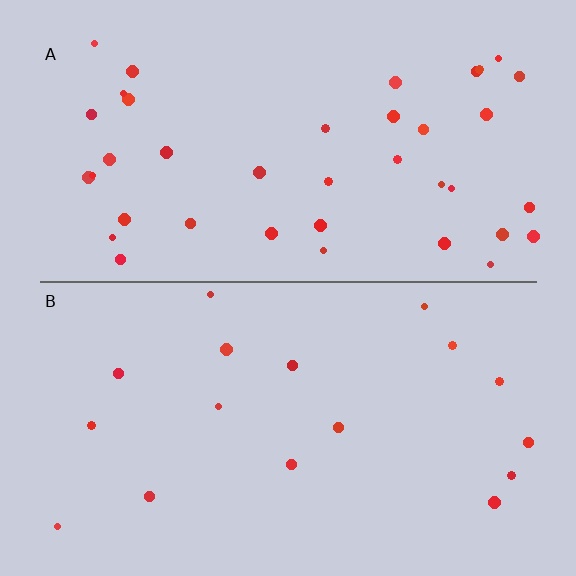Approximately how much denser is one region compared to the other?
Approximately 2.3× — region A over region B.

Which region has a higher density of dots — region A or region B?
A (the top).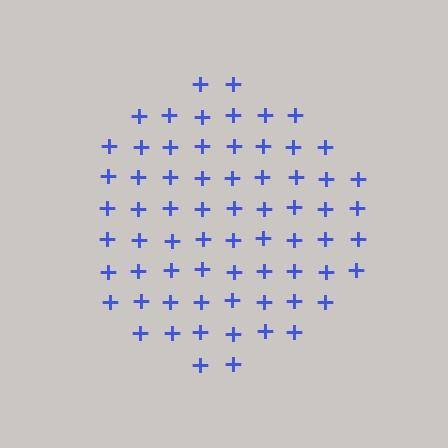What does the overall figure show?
The overall figure shows a circle.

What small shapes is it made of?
It is made of small plus signs.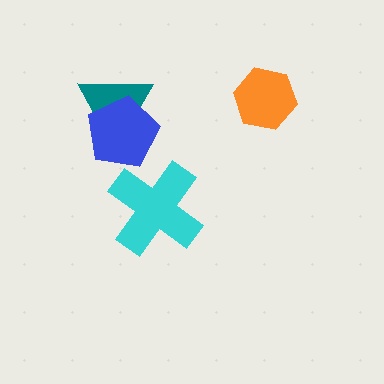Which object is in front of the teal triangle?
The blue pentagon is in front of the teal triangle.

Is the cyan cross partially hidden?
No, no other shape covers it.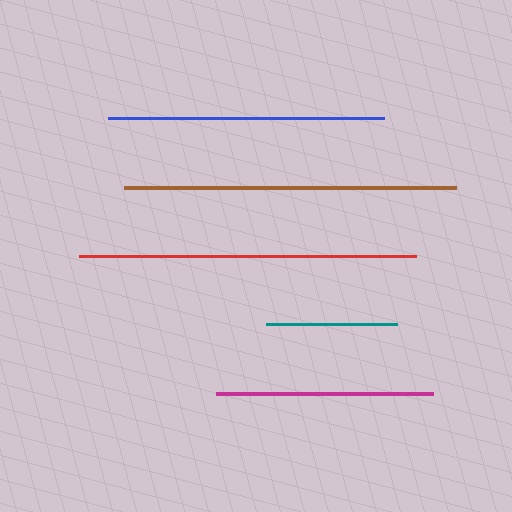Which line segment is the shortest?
The teal line is the shortest at approximately 131 pixels.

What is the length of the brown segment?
The brown segment is approximately 332 pixels long.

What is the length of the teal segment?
The teal segment is approximately 131 pixels long.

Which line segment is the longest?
The red line is the longest at approximately 337 pixels.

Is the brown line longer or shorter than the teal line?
The brown line is longer than the teal line.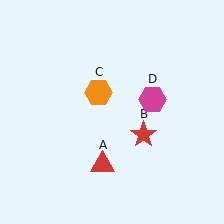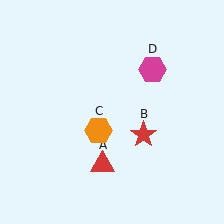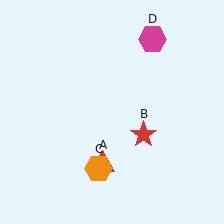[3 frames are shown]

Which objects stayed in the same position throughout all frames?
Red triangle (object A) and red star (object B) remained stationary.